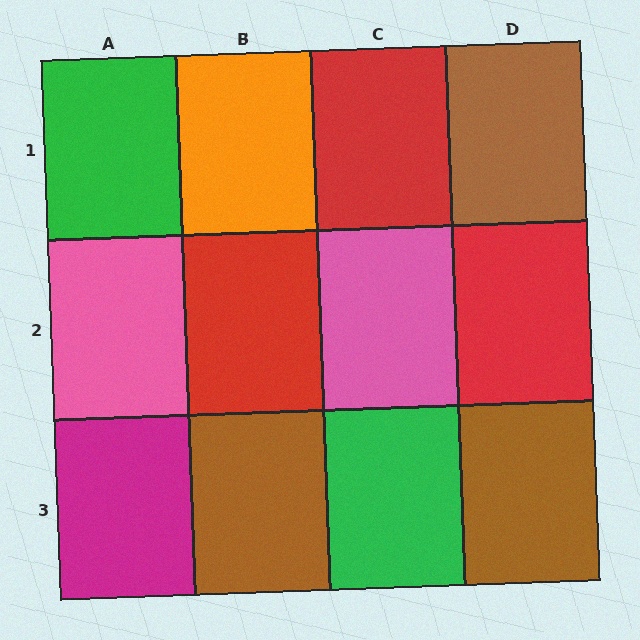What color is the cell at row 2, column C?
Pink.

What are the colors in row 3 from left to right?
Magenta, brown, green, brown.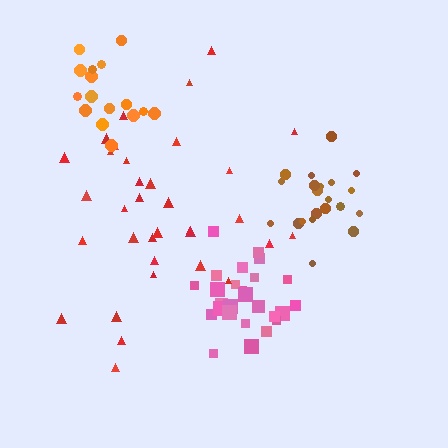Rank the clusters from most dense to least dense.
brown, pink, orange, red.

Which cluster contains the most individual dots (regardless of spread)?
Red (34).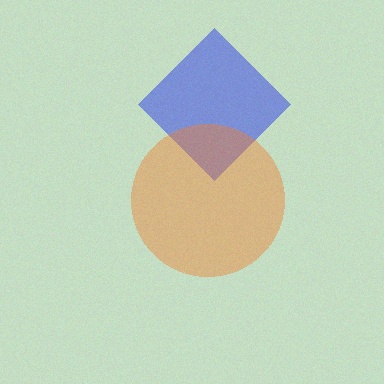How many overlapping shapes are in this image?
There are 2 overlapping shapes in the image.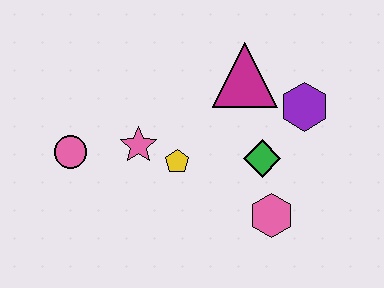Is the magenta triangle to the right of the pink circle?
Yes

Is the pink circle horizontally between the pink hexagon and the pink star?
No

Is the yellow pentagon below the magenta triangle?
Yes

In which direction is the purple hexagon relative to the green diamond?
The purple hexagon is above the green diamond.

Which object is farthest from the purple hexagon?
The pink circle is farthest from the purple hexagon.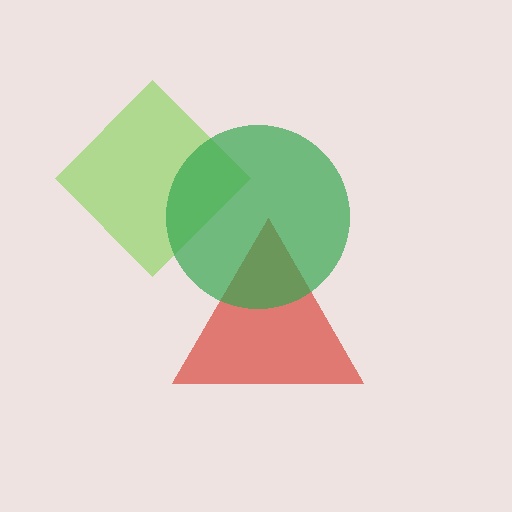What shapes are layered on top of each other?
The layered shapes are: a red triangle, a lime diamond, a green circle.